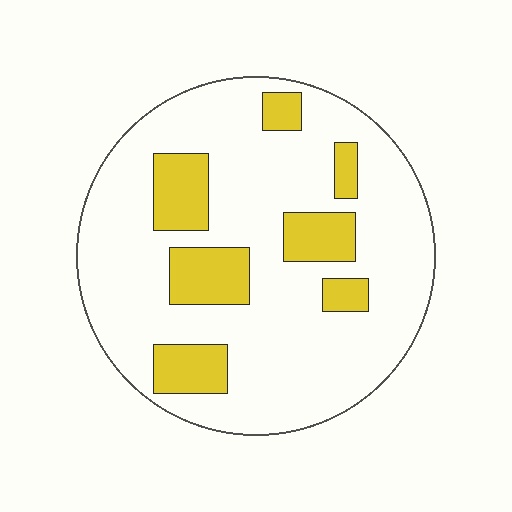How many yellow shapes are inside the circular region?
7.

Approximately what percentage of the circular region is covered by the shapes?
Approximately 20%.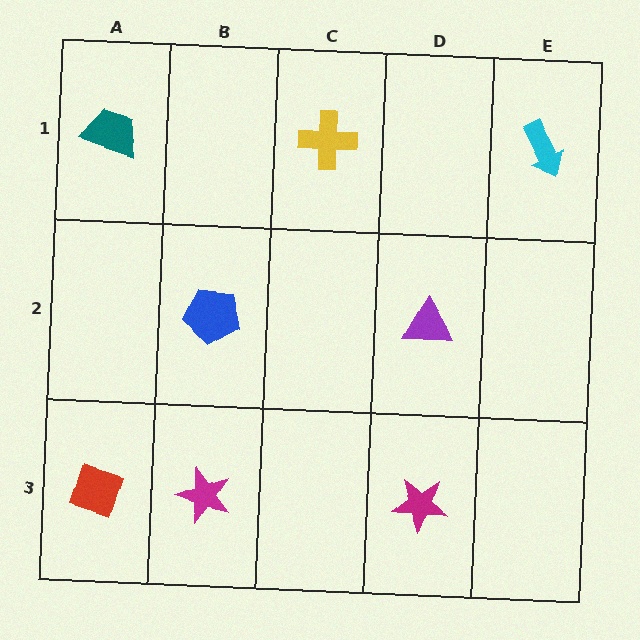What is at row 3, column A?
A red diamond.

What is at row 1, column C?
A yellow cross.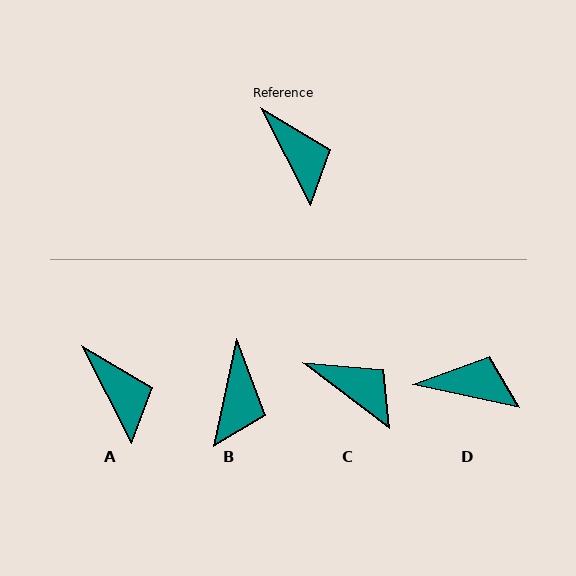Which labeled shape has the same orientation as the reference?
A.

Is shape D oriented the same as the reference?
No, it is off by about 51 degrees.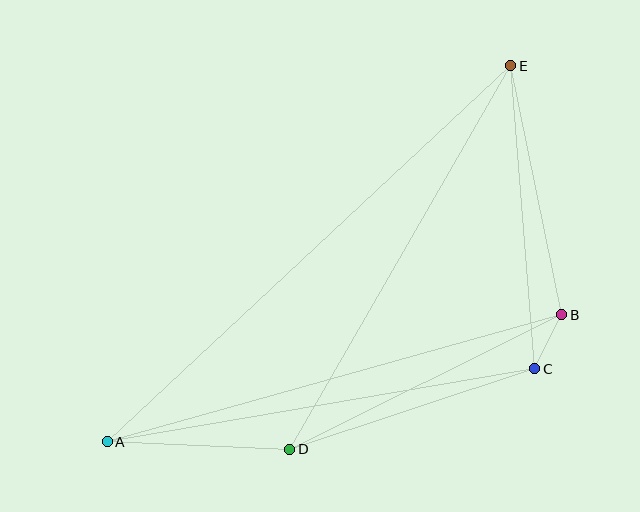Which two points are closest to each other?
Points B and C are closest to each other.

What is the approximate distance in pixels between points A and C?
The distance between A and C is approximately 434 pixels.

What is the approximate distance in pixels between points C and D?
The distance between C and D is approximately 258 pixels.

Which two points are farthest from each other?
Points A and E are farthest from each other.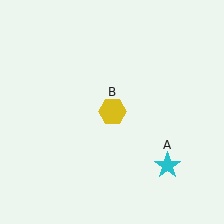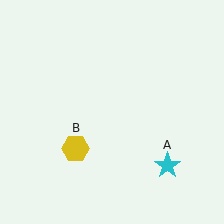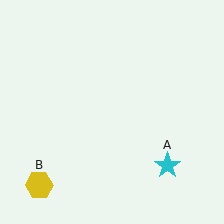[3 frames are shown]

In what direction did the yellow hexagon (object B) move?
The yellow hexagon (object B) moved down and to the left.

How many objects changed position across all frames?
1 object changed position: yellow hexagon (object B).